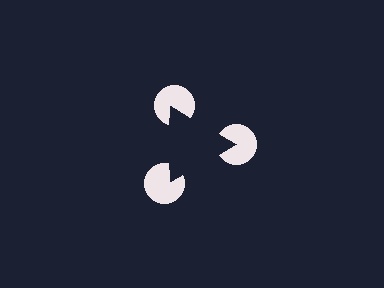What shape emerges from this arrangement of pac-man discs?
An illusory triangle — its edges are inferred from the aligned wedge cuts in the pac-man discs, not physically drawn.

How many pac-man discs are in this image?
There are 3 — one at each vertex of the illusory triangle.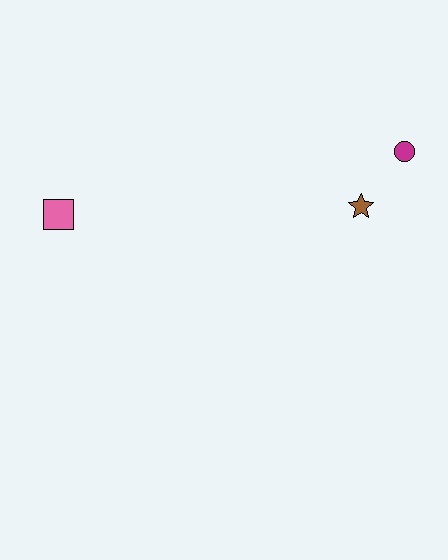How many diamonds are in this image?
There are no diamonds.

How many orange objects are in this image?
There are no orange objects.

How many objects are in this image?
There are 3 objects.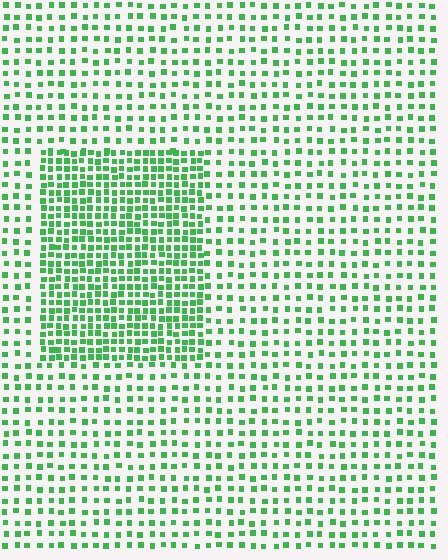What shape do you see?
I see a rectangle.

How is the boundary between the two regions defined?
The boundary is defined by a change in element density (approximately 2.0x ratio). All elements are the same color, size, and shape.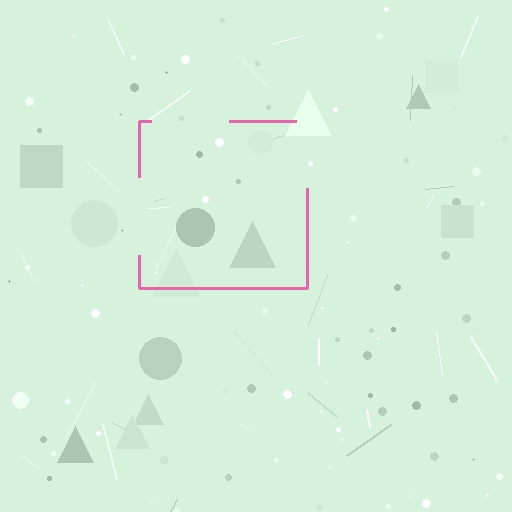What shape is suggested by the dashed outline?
The dashed outline suggests a square.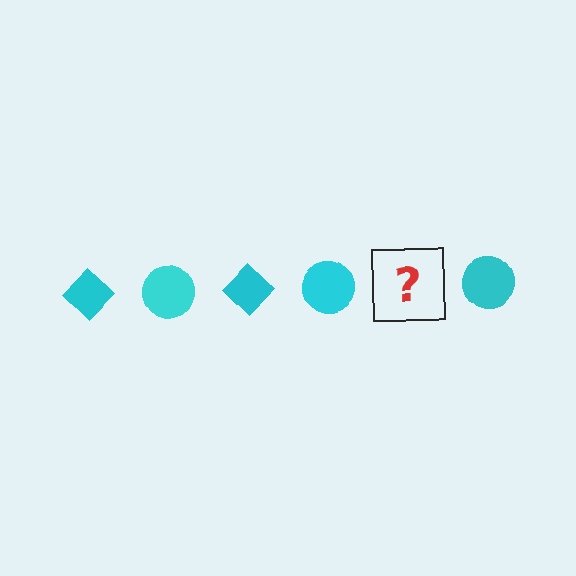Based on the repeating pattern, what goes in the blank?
The blank should be a cyan diamond.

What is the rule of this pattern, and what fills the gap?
The rule is that the pattern cycles through diamond, circle shapes in cyan. The gap should be filled with a cyan diamond.